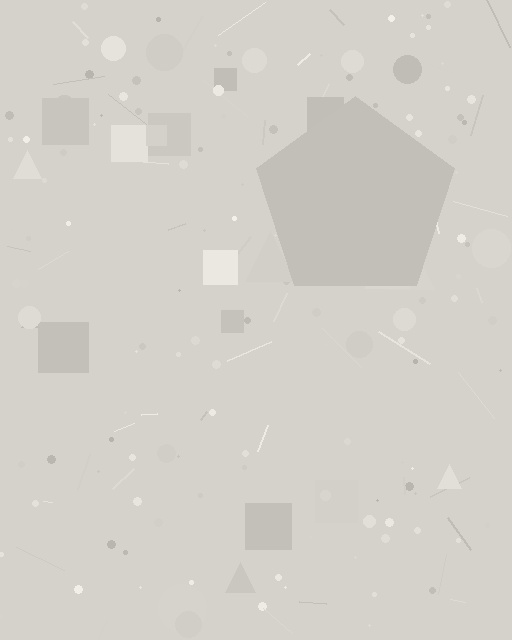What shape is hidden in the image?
A pentagon is hidden in the image.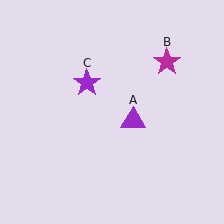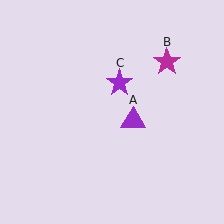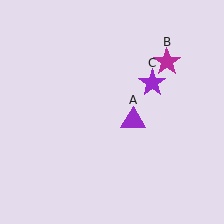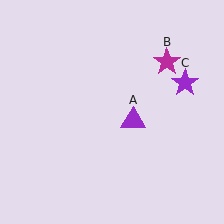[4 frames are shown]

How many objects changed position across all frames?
1 object changed position: purple star (object C).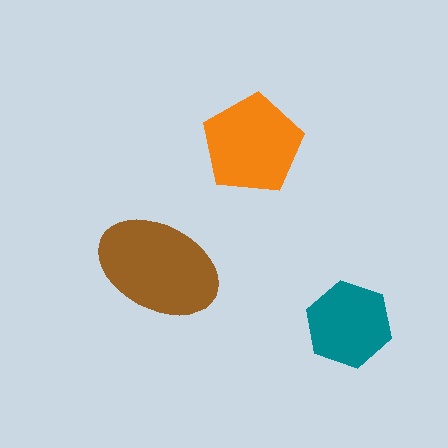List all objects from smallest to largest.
The teal hexagon, the orange pentagon, the brown ellipse.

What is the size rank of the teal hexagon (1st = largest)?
3rd.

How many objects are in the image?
There are 3 objects in the image.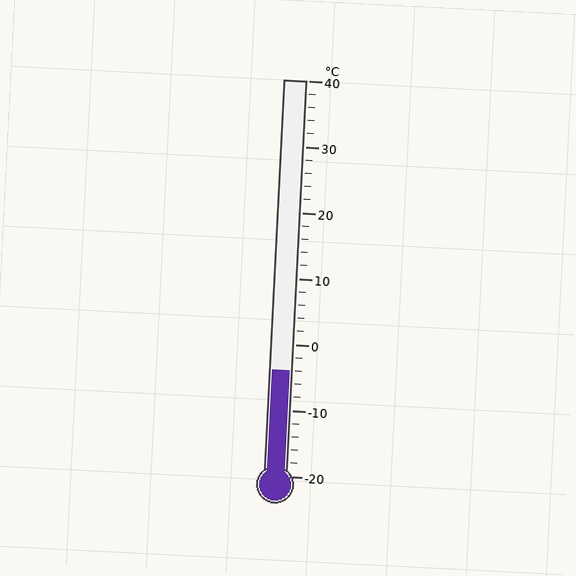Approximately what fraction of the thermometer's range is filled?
The thermometer is filled to approximately 25% of its range.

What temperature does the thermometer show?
The thermometer shows approximately -4°C.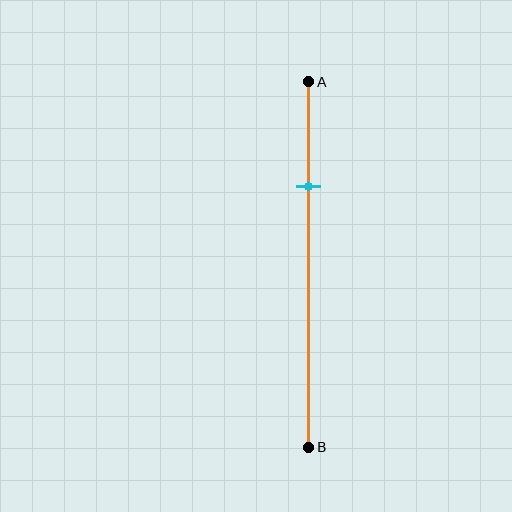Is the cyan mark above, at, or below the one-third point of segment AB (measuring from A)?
The cyan mark is above the one-third point of segment AB.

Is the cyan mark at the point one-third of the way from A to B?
No, the mark is at about 30% from A, not at the 33% one-third point.